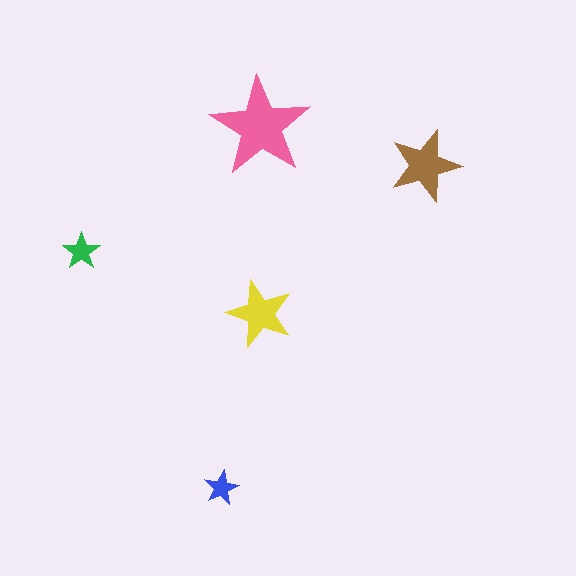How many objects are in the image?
There are 5 objects in the image.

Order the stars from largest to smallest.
the pink one, the brown one, the yellow one, the green one, the blue one.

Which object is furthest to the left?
The green star is leftmost.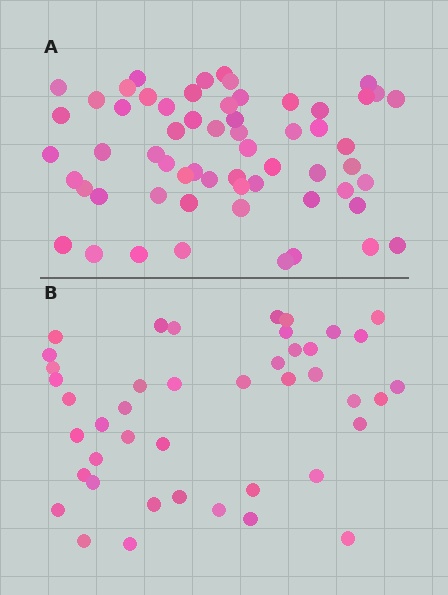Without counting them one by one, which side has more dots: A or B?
Region A (the top region) has more dots.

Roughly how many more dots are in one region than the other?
Region A has approximately 15 more dots than region B.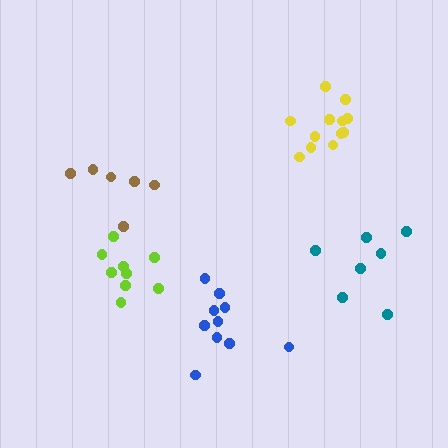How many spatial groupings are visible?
There are 5 spatial groupings.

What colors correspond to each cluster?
The clusters are colored: lime, yellow, brown, teal, blue.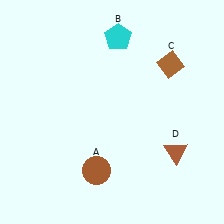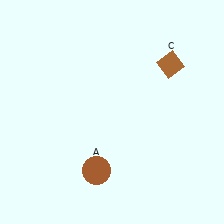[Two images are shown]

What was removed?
The cyan pentagon (B), the brown triangle (D) were removed in Image 2.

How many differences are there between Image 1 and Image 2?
There are 2 differences between the two images.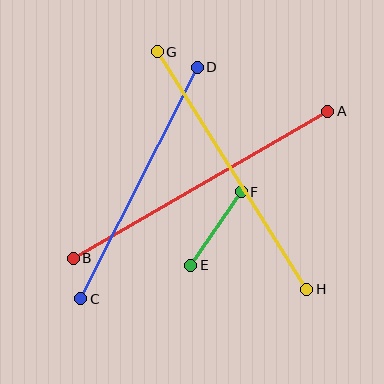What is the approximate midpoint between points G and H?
The midpoint is at approximately (232, 171) pixels.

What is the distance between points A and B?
The distance is approximately 294 pixels.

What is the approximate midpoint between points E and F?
The midpoint is at approximately (216, 228) pixels.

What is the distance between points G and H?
The distance is approximately 281 pixels.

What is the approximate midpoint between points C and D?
The midpoint is at approximately (139, 183) pixels.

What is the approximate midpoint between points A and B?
The midpoint is at approximately (200, 185) pixels.